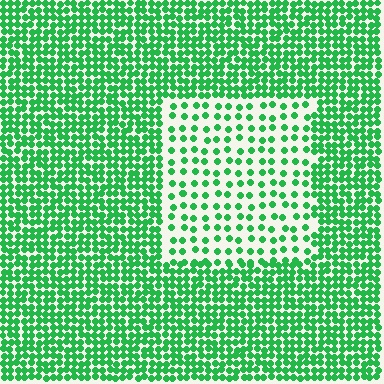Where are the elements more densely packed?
The elements are more densely packed outside the rectangle boundary.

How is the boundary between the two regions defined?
The boundary is defined by a change in element density (approximately 2.5x ratio). All elements are the same color, size, and shape.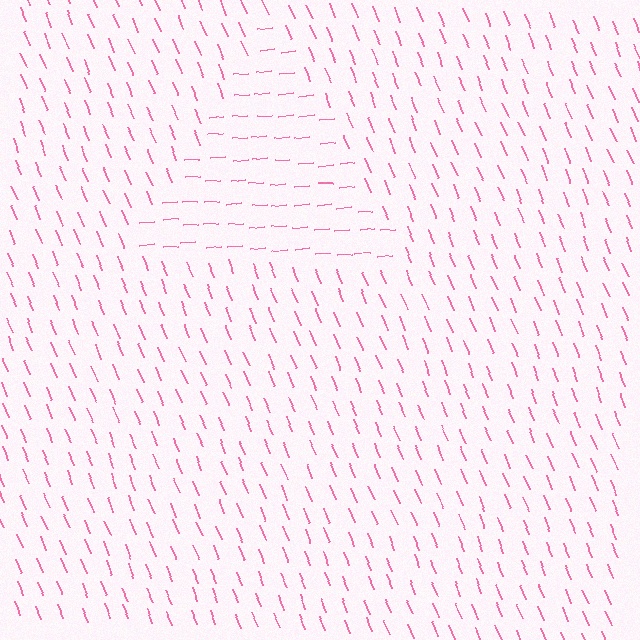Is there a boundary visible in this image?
Yes, there is a texture boundary formed by a change in line orientation.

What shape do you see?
I see a triangle.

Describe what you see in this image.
The image is filled with small pink line segments. A triangle region in the image has lines oriented differently from the surrounding lines, creating a visible texture boundary.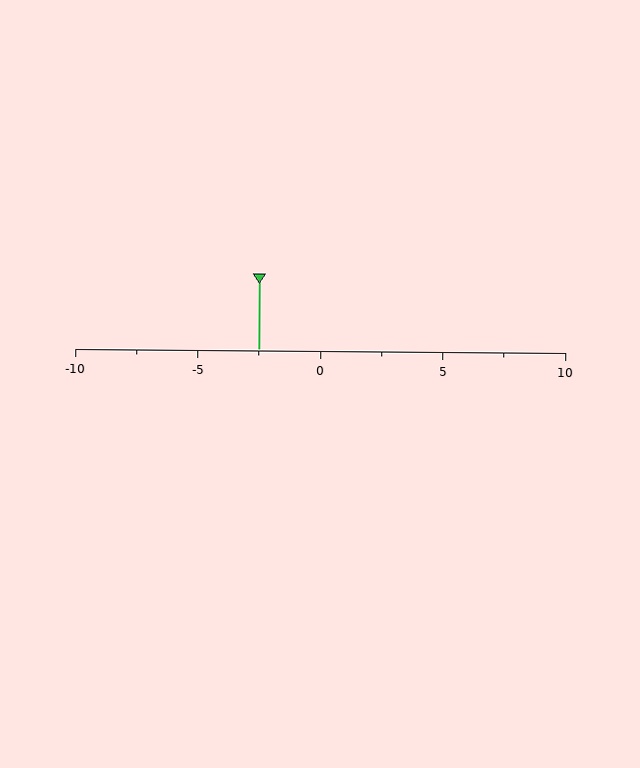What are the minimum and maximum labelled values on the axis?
The axis runs from -10 to 10.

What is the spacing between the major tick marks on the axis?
The major ticks are spaced 5 apart.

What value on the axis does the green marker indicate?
The marker indicates approximately -2.5.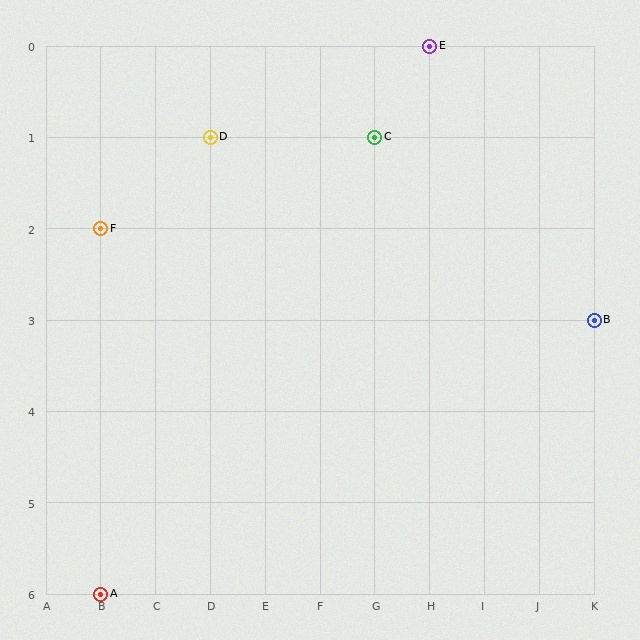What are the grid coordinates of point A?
Point A is at grid coordinates (B, 6).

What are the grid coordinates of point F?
Point F is at grid coordinates (B, 2).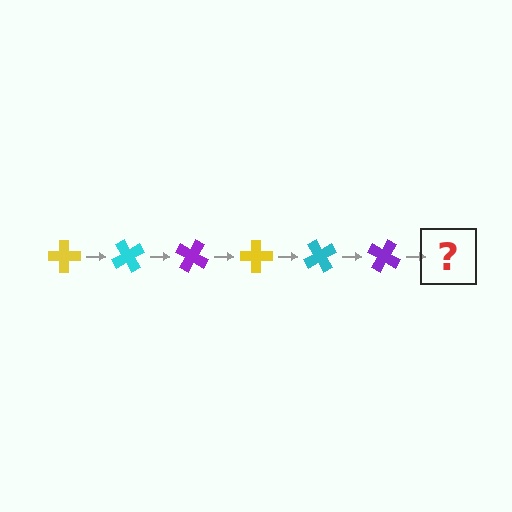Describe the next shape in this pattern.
It should be a yellow cross, rotated 360 degrees from the start.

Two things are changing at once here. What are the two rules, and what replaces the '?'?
The two rules are that it rotates 60 degrees each step and the color cycles through yellow, cyan, and purple. The '?' should be a yellow cross, rotated 360 degrees from the start.